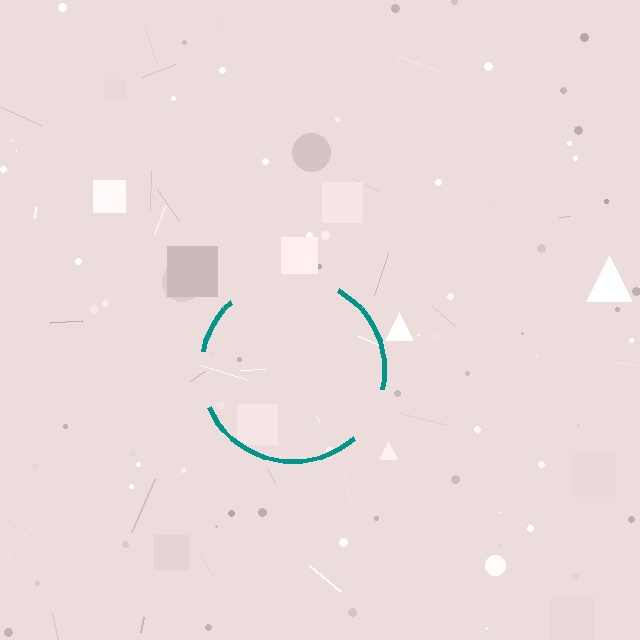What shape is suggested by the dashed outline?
The dashed outline suggests a circle.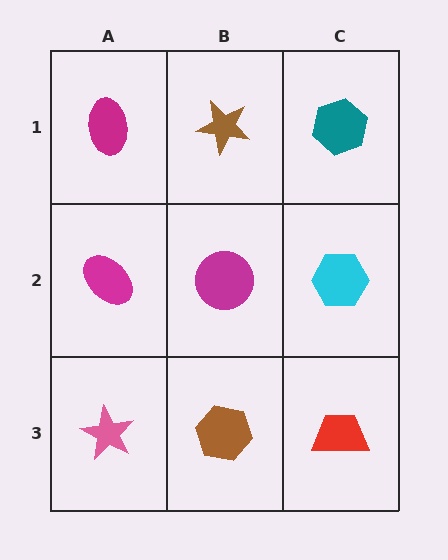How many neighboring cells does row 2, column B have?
4.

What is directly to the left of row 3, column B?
A pink star.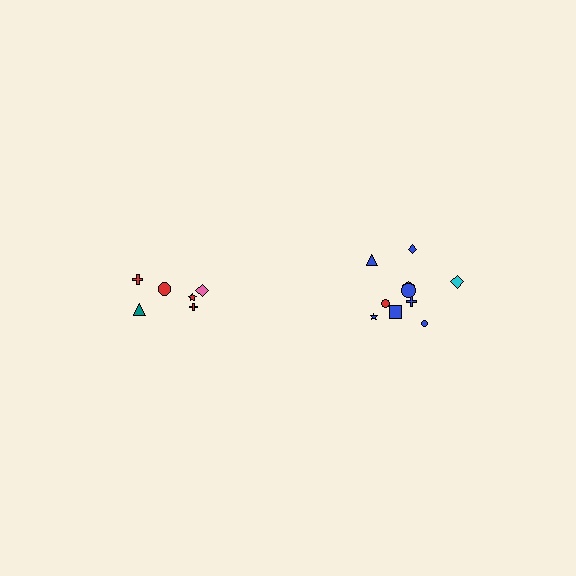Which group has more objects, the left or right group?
The right group.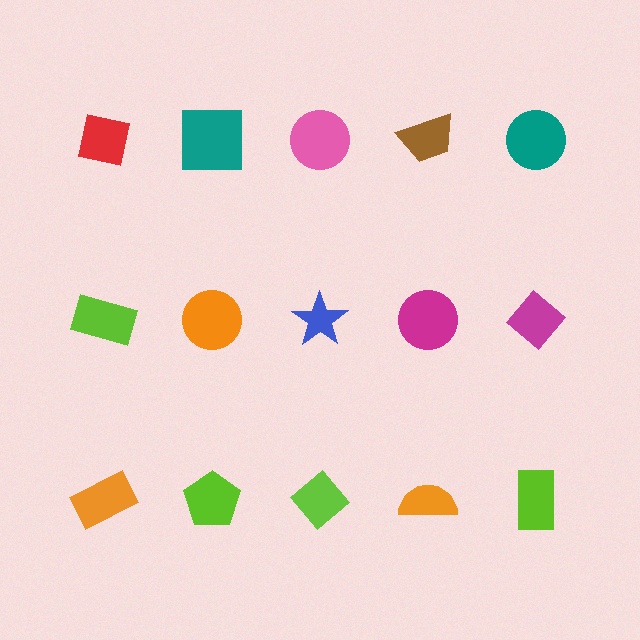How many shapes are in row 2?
5 shapes.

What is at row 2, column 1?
A lime rectangle.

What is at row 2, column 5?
A magenta diamond.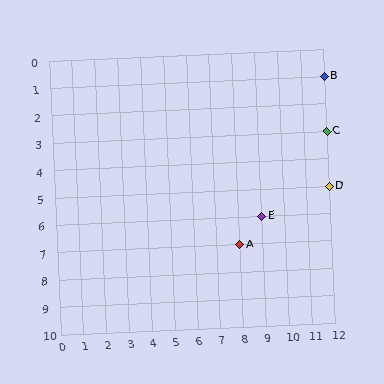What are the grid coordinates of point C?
Point C is at grid coordinates (12, 3).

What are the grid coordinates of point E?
Point E is at grid coordinates (9, 6).